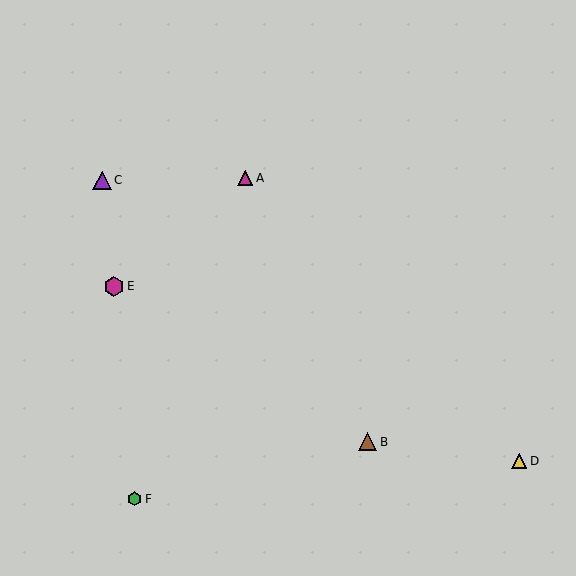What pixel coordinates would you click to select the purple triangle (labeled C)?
Click at (102, 180) to select the purple triangle C.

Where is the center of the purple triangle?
The center of the purple triangle is at (102, 180).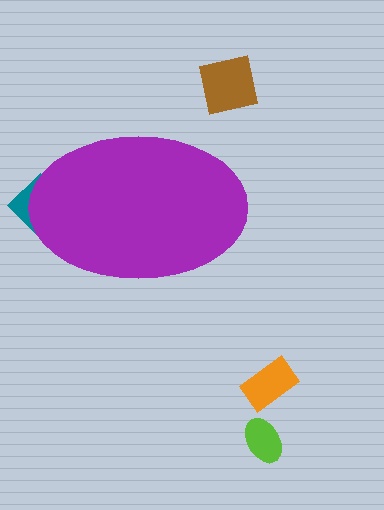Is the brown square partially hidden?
No, the brown square is fully visible.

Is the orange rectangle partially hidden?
No, the orange rectangle is fully visible.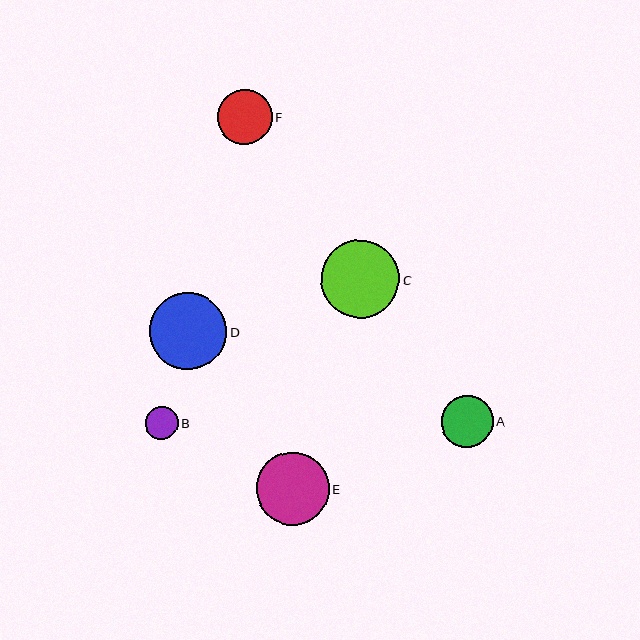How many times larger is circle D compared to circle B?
Circle D is approximately 2.4 times the size of circle B.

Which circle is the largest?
Circle C is the largest with a size of approximately 78 pixels.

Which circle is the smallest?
Circle B is the smallest with a size of approximately 33 pixels.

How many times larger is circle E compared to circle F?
Circle E is approximately 1.3 times the size of circle F.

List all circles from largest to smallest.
From largest to smallest: C, D, E, F, A, B.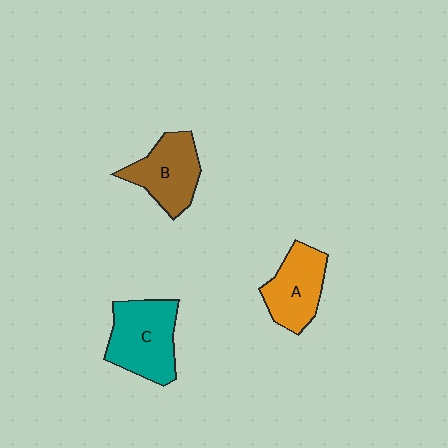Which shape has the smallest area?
Shape A (orange).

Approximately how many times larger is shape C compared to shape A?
Approximately 1.3 times.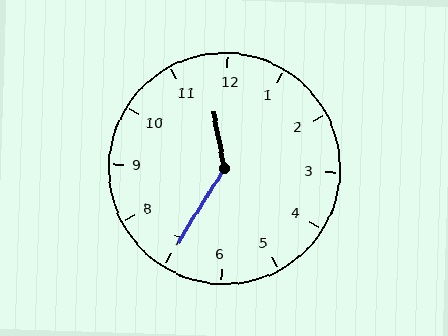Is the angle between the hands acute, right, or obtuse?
It is obtuse.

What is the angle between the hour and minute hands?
Approximately 138 degrees.